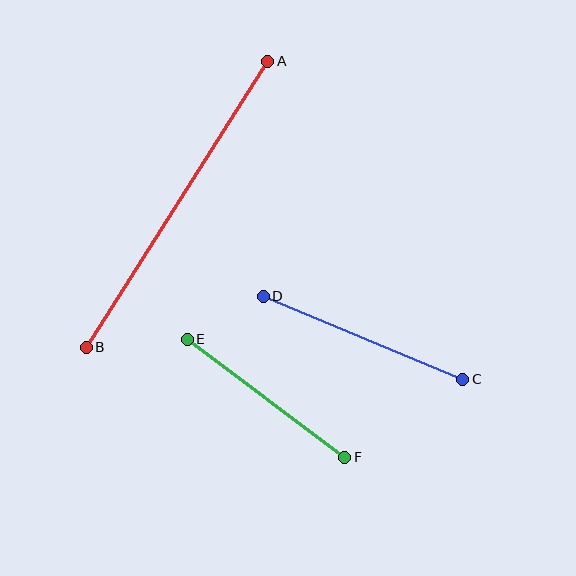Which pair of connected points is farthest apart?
Points A and B are farthest apart.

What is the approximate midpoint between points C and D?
The midpoint is at approximately (363, 338) pixels.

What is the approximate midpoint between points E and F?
The midpoint is at approximately (266, 398) pixels.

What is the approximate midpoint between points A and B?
The midpoint is at approximately (177, 204) pixels.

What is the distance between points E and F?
The distance is approximately 197 pixels.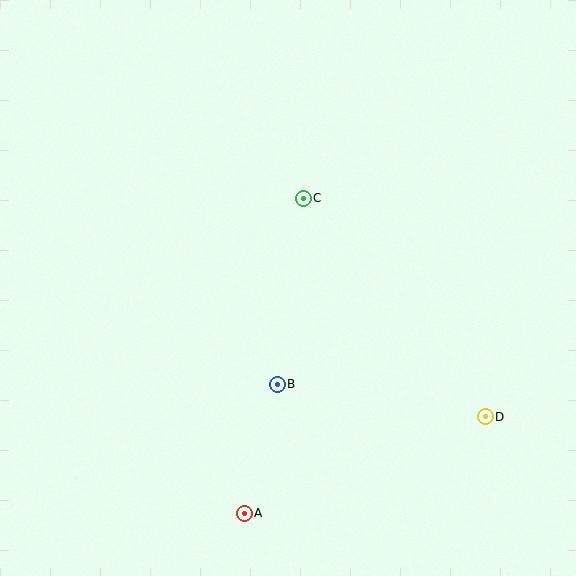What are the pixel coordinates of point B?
Point B is at (277, 384).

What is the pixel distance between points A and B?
The distance between A and B is 133 pixels.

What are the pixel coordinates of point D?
Point D is at (485, 417).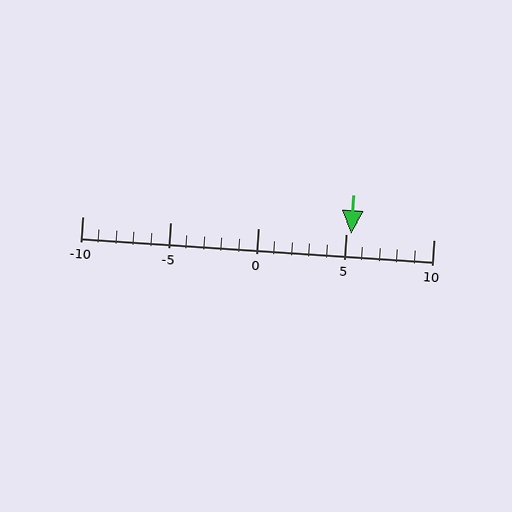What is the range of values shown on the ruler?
The ruler shows values from -10 to 10.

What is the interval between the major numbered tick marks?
The major tick marks are spaced 5 units apart.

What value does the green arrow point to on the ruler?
The green arrow points to approximately 5.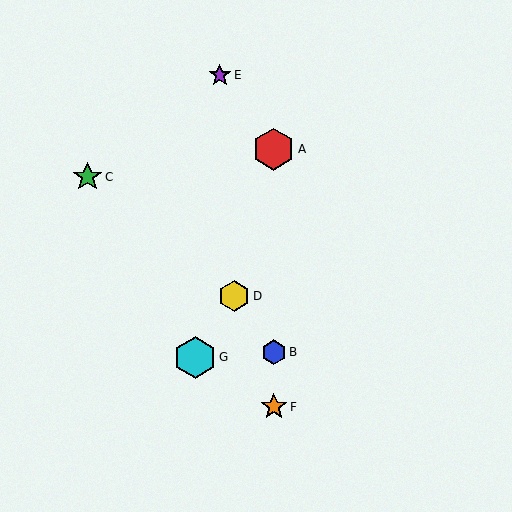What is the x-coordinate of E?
Object E is at x≈220.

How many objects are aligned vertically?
3 objects (A, B, F) are aligned vertically.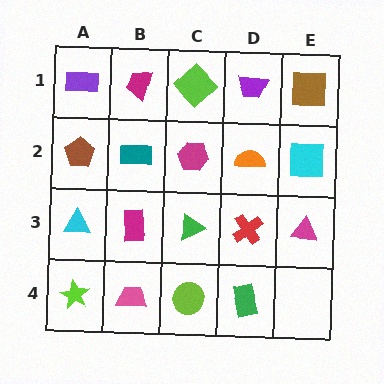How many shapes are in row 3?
5 shapes.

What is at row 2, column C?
A magenta hexagon.